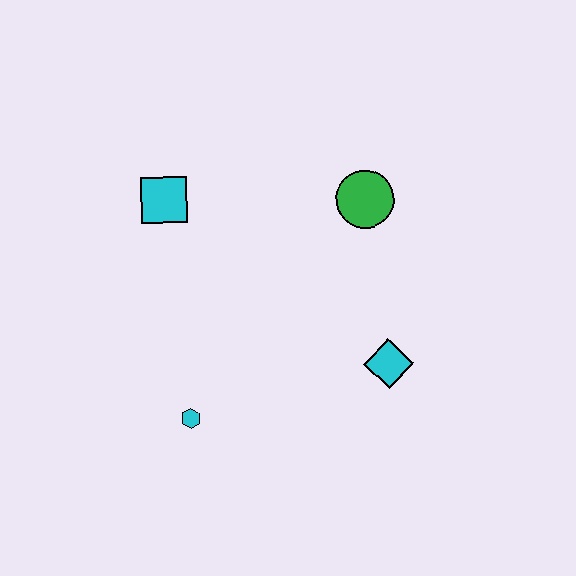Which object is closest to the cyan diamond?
The green circle is closest to the cyan diamond.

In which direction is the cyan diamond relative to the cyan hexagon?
The cyan diamond is to the right of the cyan hexagon.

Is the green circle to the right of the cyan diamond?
No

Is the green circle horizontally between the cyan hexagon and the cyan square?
No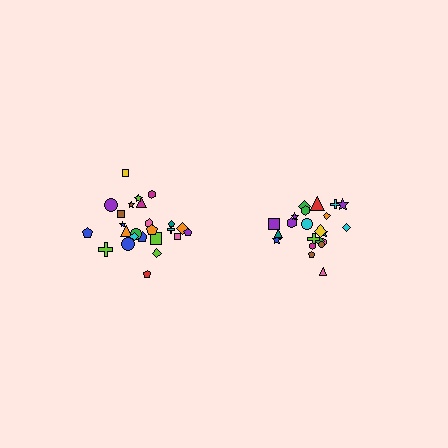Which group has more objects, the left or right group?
The left group.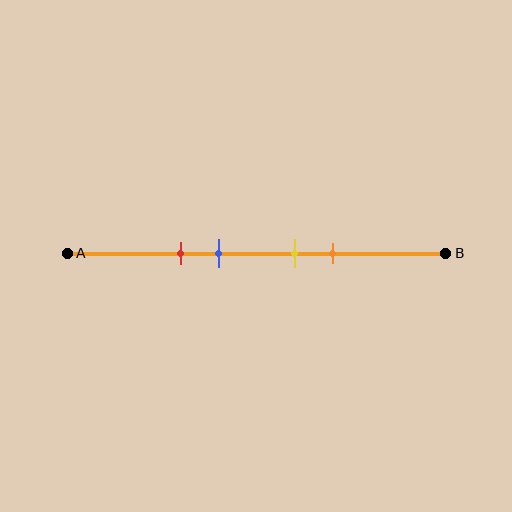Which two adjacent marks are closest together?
The yellow and orange marks are the closest adjacent pair.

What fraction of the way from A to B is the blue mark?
The blue mark is approximately 40% (0.4) of the way from A to B.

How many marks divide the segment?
There are 4 marks dividing the segment.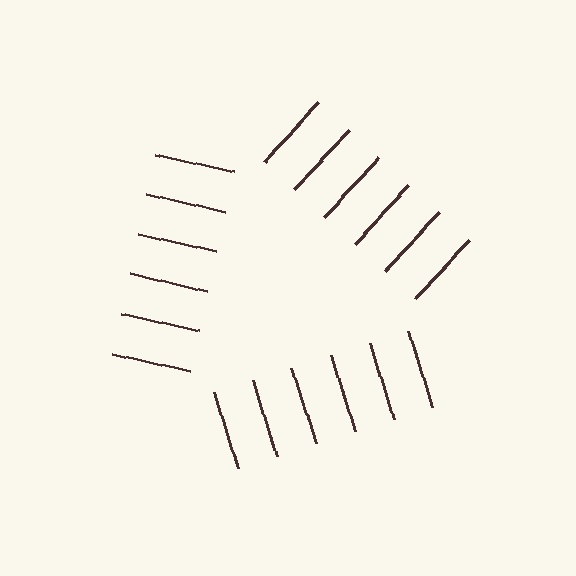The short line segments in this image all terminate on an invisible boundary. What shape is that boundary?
An illusory triangle — the line segments terminate on its edges but no continuous stroke is drawn.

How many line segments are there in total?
18 — 6 along each of the 3 edges.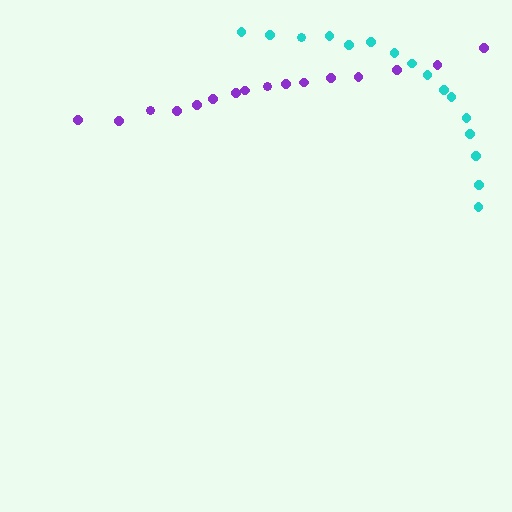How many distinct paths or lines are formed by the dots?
There are 2 distinct paths.